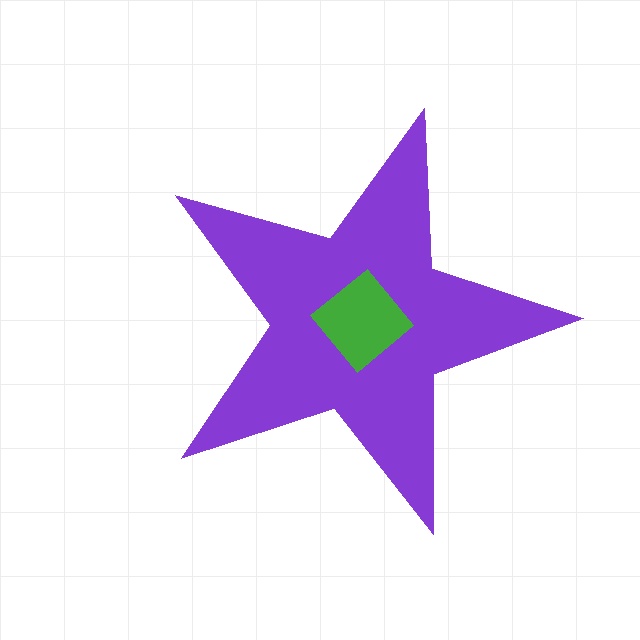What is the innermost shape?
The green diamond.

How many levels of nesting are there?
2.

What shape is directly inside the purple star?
The green diamond.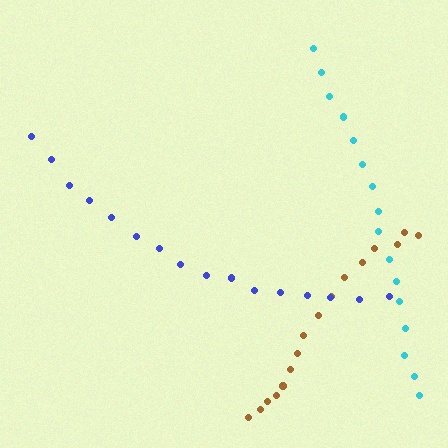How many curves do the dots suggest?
There are 3 distinct paths.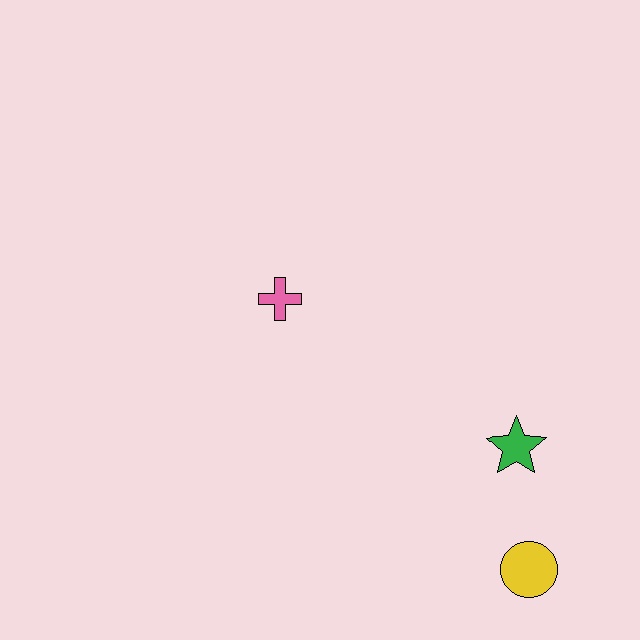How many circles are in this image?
There is 1 circle.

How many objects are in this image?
There are 3 objects.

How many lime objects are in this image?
There are no lime objects.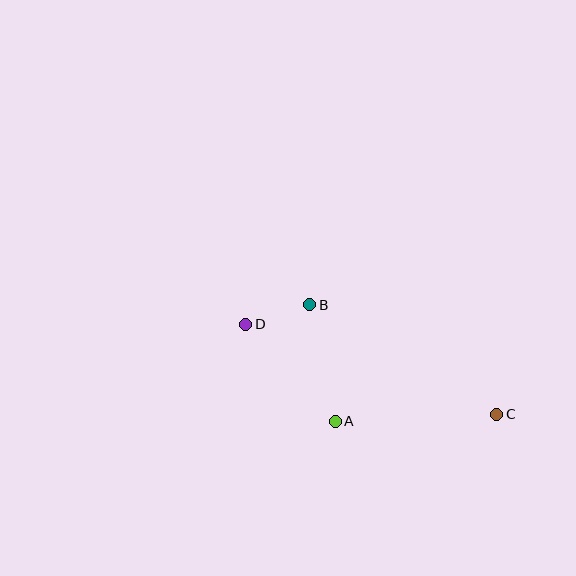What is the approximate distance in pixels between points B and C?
The distance between B and C is approximately 217 pixels.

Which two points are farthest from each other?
Points C and D are farthest from each other.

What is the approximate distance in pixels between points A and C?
The distance between A and C is approximately 162 pixels.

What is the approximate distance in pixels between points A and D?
The distance between A and D is approximately 132 pixels.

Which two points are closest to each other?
Points B and D are closest to each other.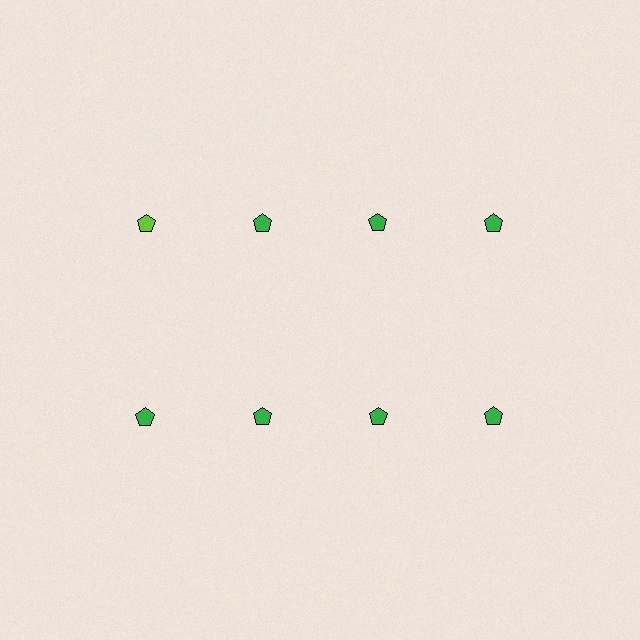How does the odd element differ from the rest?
It has a different color: lime instead of green.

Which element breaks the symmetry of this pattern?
The lime pentagon in the top row, leftmost column breaks the symmetry. All other shapes are green pentagons.